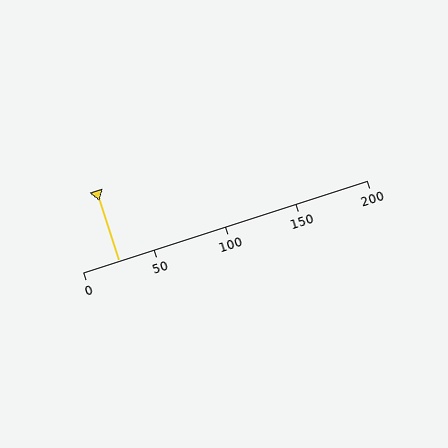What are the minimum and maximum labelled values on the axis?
The axis runs from 0 to 200.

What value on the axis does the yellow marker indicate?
The marker indicates approximately 25.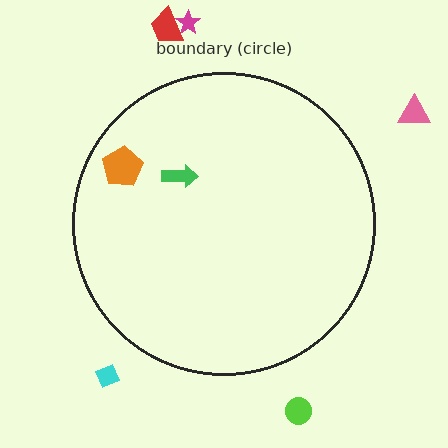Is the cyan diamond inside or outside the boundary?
Outside.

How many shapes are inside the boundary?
2 inside, 5 outside.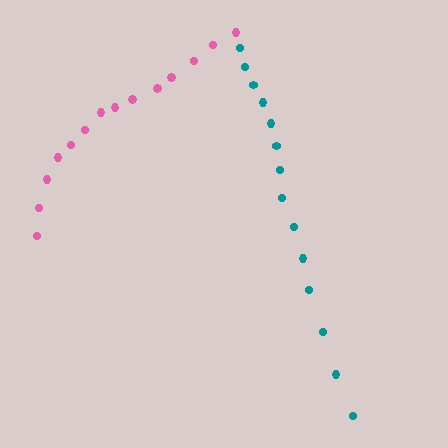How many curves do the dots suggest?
There are 2 distinct paths.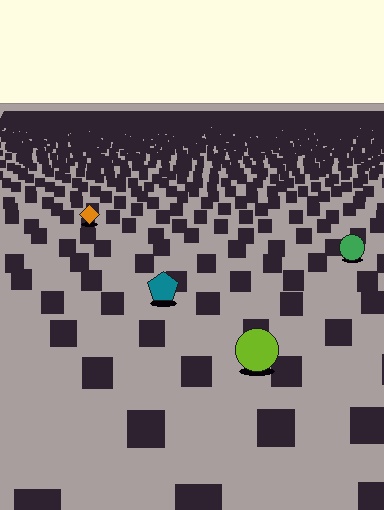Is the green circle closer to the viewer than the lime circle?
No. The lime circle is closer — you can tell from the texture gradient: the ground texture is coarser near it.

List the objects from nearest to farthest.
From nearest to farthest: the lime circle, the teal pentagon, the green circle, the orange diamond.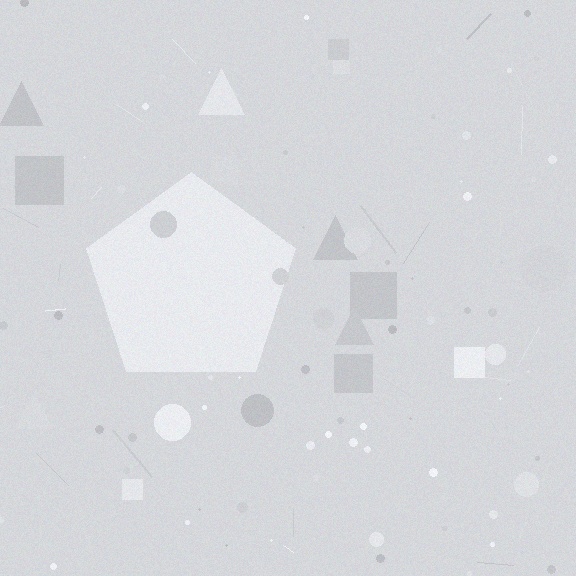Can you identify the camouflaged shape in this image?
The camouflaged shape is a pentagon.